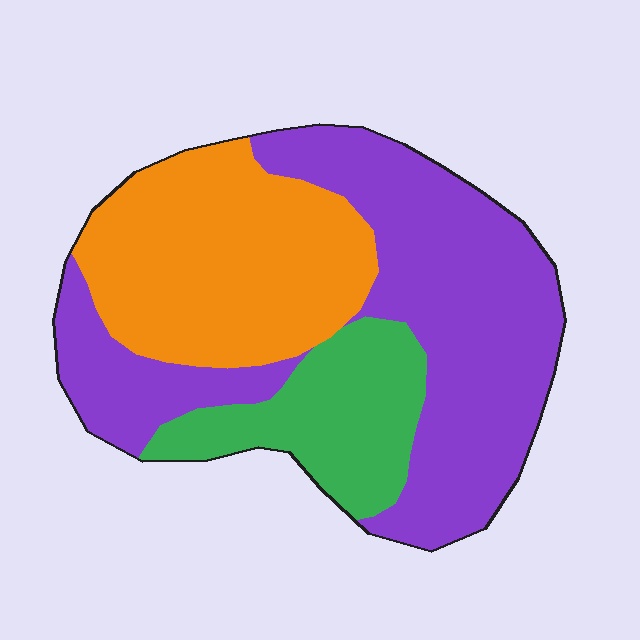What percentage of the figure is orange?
Orange takes up about one third (1/3) of the figure.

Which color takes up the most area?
Purple, at roughly 50%.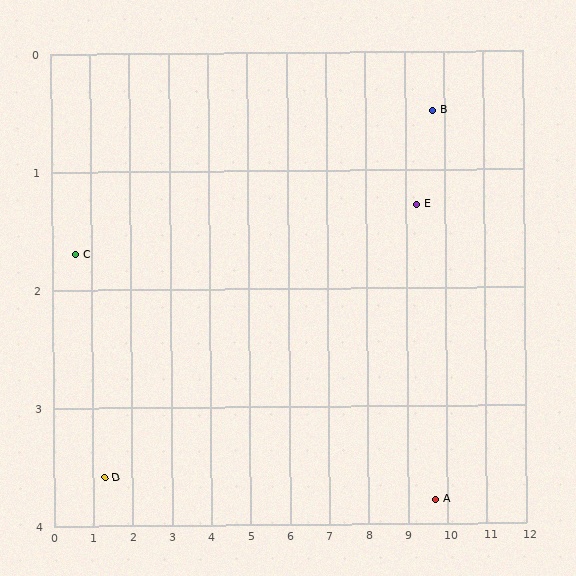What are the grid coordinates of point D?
Point D is at approximately (1.3, 3.6).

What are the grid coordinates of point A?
Point A is at approximately (9.7, 3.8).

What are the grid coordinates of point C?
Point C is at approximately (0.6, 1.7).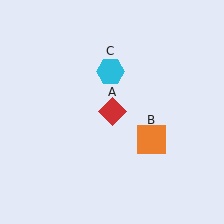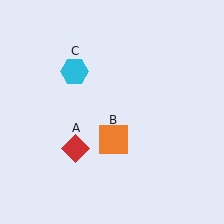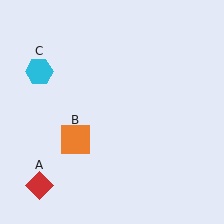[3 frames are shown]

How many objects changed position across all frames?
3 objects changed position: red diamond (object A), orange square (object B), cyan hexagon (object C).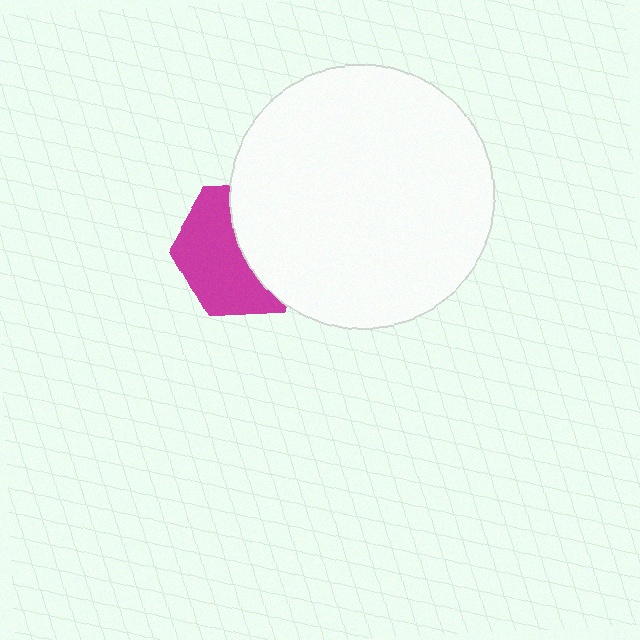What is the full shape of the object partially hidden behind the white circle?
The partially hidden object is a magenta hexagon.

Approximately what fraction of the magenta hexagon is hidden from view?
Roughly 47% of the magenta hexagon is hidden behind the white circle.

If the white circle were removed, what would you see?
You would see the complete magenta hexagon.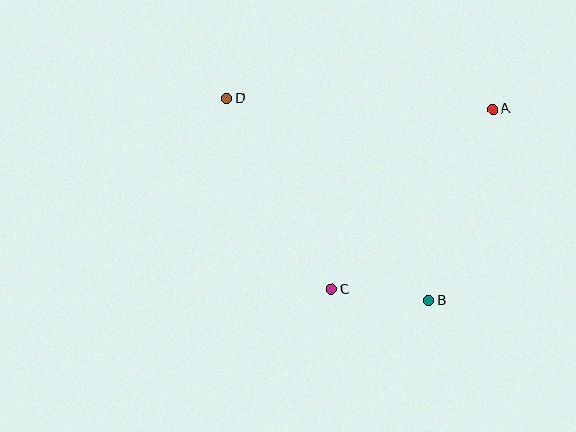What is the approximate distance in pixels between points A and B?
The distance between A and B is approximately 202 pixels.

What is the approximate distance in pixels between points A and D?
The distance between A and D is approximately 266 pixels.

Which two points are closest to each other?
Points B and C are closest to each other.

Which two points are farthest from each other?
Points B and D are farthest from each other.